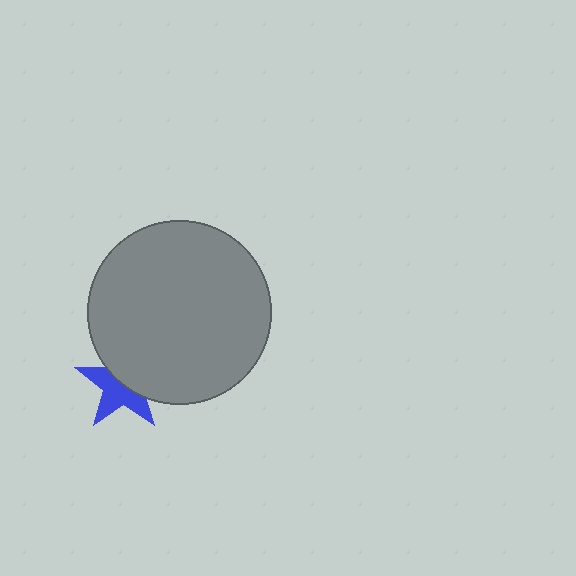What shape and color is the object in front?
The object in front is a gray circle.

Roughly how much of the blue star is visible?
About half of it is visible (roughly 54%).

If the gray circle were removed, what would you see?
You would see the complete blue star.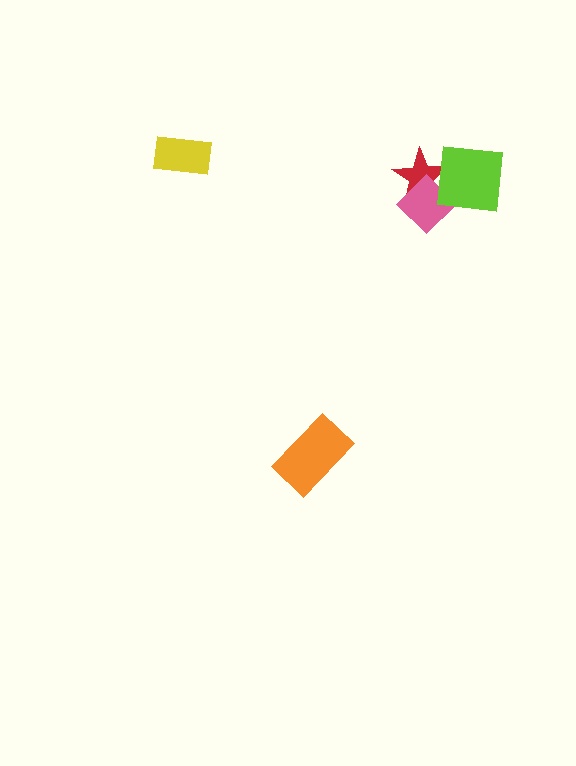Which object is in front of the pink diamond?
The lime square is in front of the pink diamond.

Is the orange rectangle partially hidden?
No, no other shape covers it.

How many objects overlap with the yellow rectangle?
0 objects overlap with the yellow rectangle.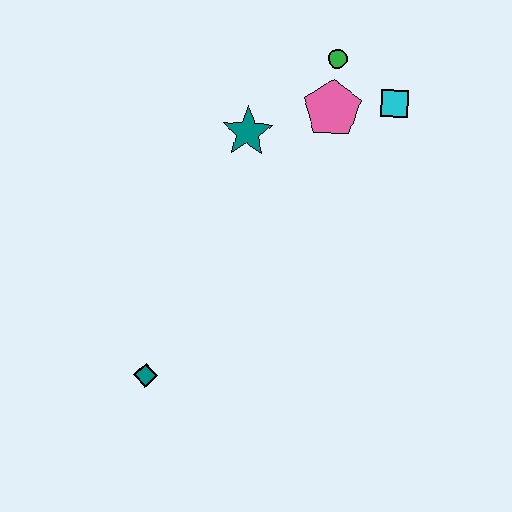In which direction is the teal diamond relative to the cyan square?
The teal diamond is below the cyan square.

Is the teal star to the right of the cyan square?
No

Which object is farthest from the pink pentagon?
The teal diamond is farthest from the pink pentagon.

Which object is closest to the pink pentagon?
The green circle is closest to the pink pentagon.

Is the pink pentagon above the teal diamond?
Yes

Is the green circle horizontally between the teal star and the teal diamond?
No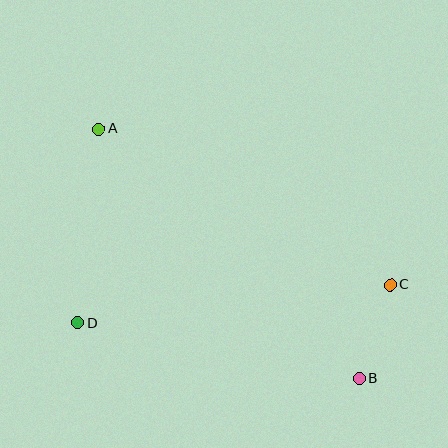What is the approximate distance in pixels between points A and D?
The distance between A and D is approximately 195 pixels.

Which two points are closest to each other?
Points B and C are closest to each other.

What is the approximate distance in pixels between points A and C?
The distance between A and C is approximately 331 pixels.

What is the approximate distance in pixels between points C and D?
The distance between C and D is approximately 315 pixels.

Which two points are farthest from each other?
Points A and B are farthest from each other.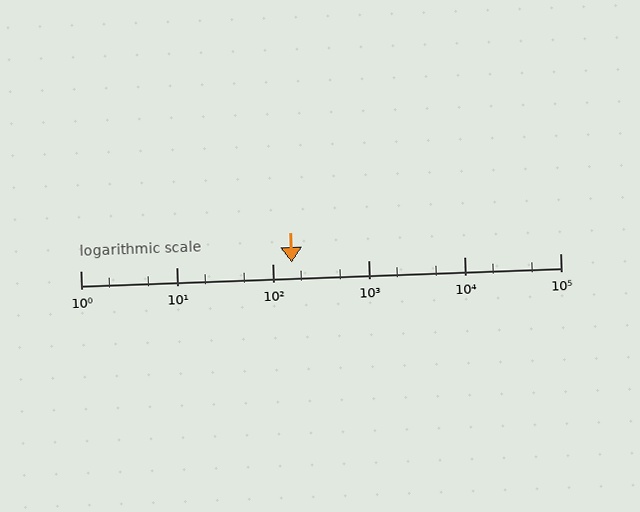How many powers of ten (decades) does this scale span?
The scale spans 5 decades, from 1 to 100000.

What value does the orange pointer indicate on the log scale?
The pointer indicates approximately 160.